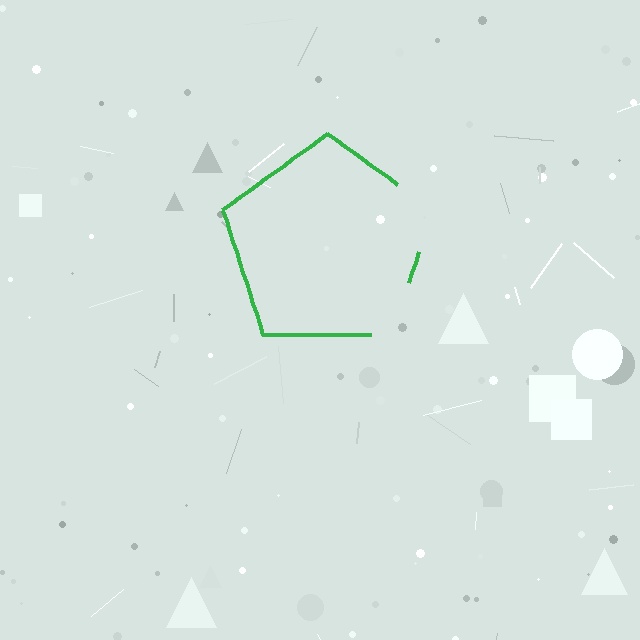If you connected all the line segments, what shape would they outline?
They would outline a pentagon.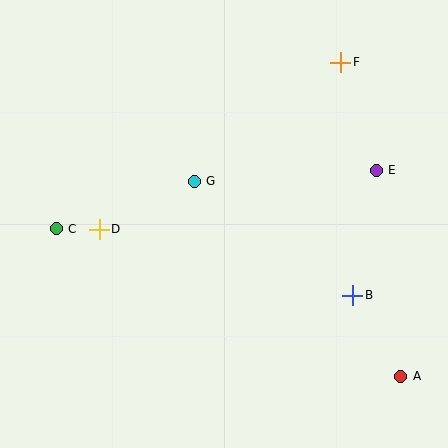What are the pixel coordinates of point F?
Point F is at (341, 62).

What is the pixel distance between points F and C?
The distance between F and C is 330 pixels.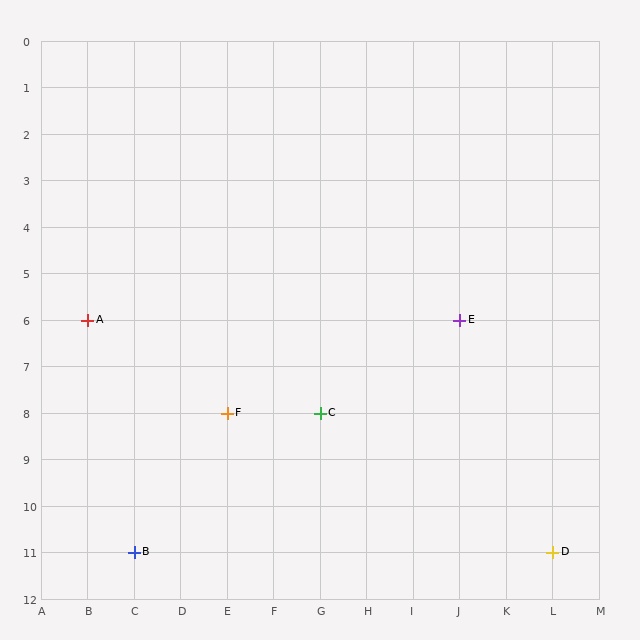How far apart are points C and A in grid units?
Points C and A are 5 columns and 2 rows apart (about 5.4 grid units diagonally).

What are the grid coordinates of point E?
Point E is at grid coordinates (J, 6).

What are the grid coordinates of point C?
Point C is at grid coordinates (G, 8).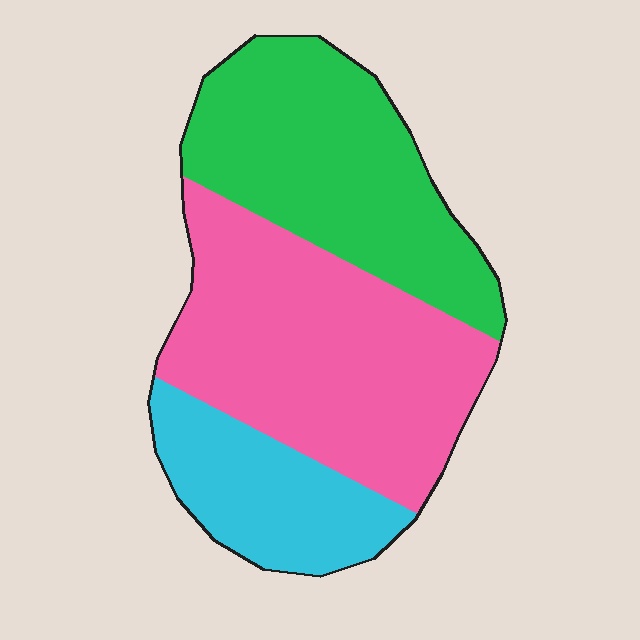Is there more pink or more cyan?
Pink.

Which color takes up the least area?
Cyan, at roughly 20%.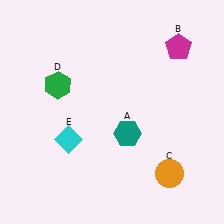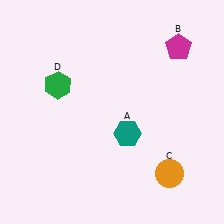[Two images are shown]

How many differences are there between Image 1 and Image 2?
There is 1 difference between the two images.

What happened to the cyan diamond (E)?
The cyan diamond (E) was removed in Image 2. It was in the bottom-left area of Image 1.